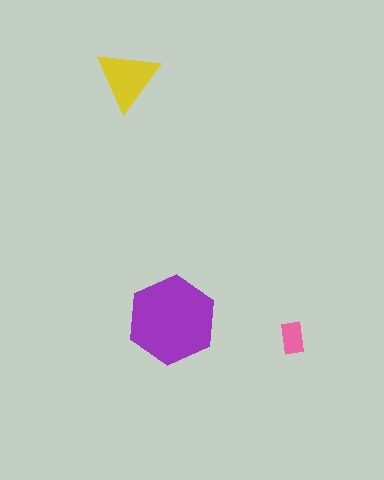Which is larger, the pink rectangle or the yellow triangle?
The yellow triangle.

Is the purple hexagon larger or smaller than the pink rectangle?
Larger.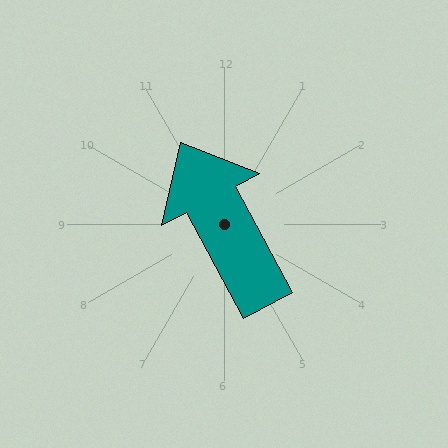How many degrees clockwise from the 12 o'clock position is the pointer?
Approximately 332 degrees.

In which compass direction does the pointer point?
Northwest.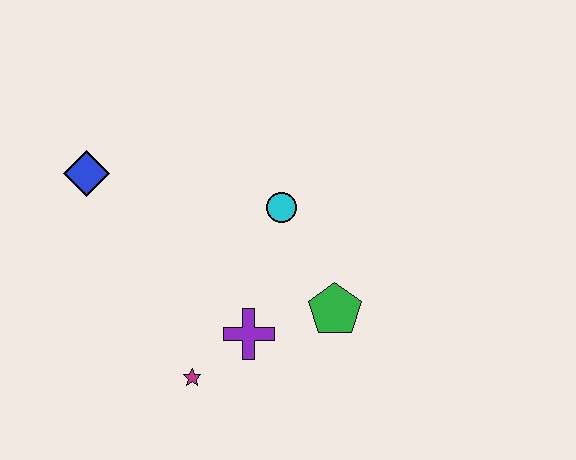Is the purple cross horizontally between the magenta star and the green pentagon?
Yes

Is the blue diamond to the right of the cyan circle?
No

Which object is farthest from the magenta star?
The blue diamond is farthest from the magenta star.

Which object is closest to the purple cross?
The magenta star is closest to the purple cross.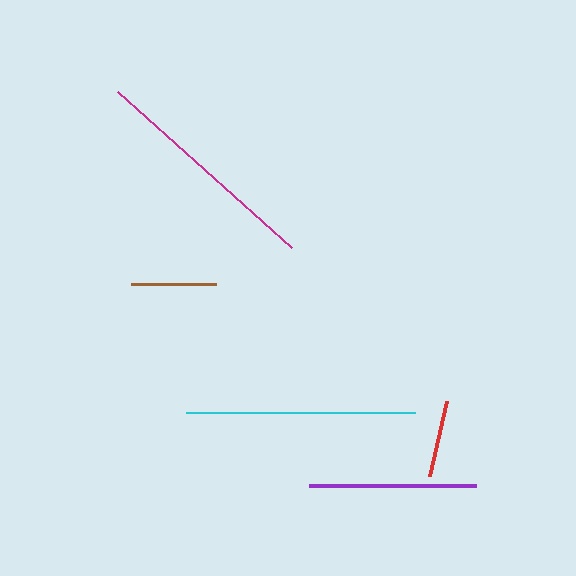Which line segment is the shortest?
The red line is the shortest at approximately 77 pixels.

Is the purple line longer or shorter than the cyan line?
The cyan line is longer than the purple line.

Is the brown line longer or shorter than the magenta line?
The magenta line is longer than the brown line.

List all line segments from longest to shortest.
From longest to shortest: magenta, cyan, purple, brown, red.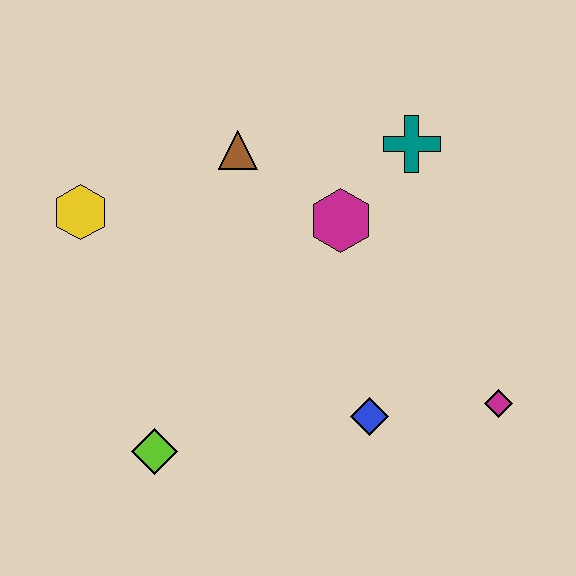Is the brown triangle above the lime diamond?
Yes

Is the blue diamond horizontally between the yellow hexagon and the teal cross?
Yes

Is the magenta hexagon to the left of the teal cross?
Yes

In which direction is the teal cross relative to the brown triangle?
The teal cross is to the right of the brown triangle.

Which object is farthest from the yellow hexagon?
The magenta diamond is farthest from the yellow hexagon.